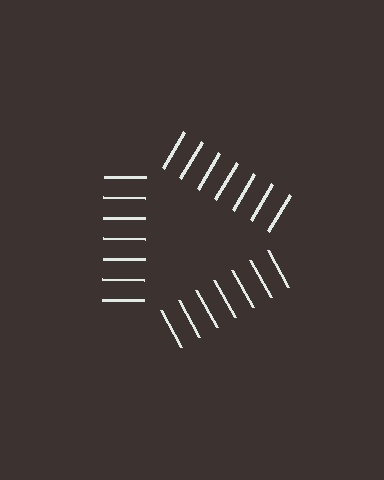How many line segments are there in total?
21 — 7 along each of the 3 edges.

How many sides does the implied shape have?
3 sides — the line-ends trace a triangle.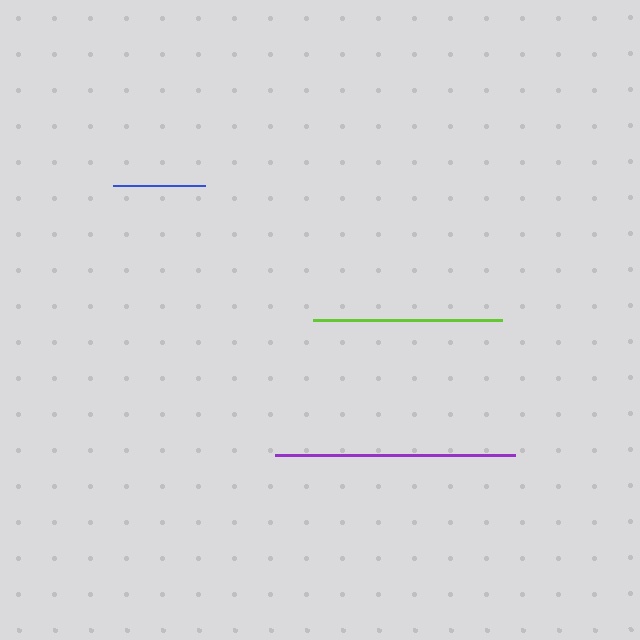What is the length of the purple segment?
The purple segment is approximately 240 pixels long.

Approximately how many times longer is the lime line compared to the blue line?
The lime line is approximately 2.1 times the length of the blue line.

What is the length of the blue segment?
The blue segment is approximately 91 pixels long.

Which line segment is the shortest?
The blue line is the shortest at approximately 91 pixels.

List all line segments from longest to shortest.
From longest to shortest: purple, lime, blue.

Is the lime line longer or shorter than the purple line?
The purple line is longer than the lime line.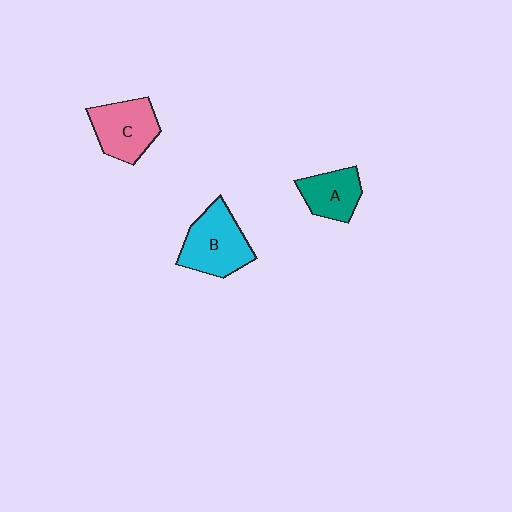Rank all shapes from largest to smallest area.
From largest to smallest: B (cyan), C (pink), A (teal).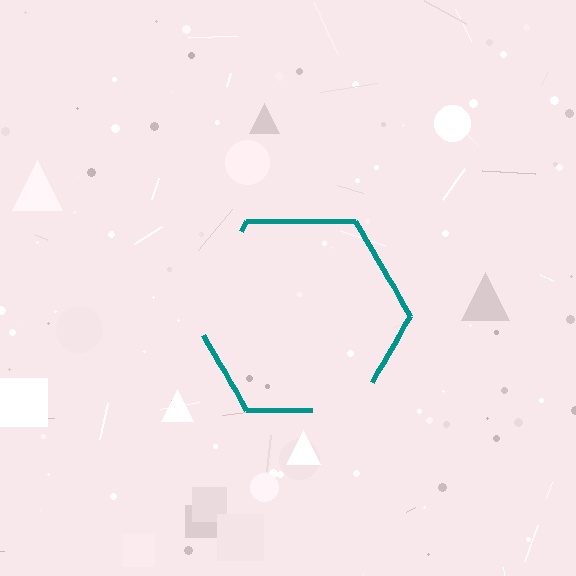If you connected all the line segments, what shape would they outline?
They would outline a hexagon.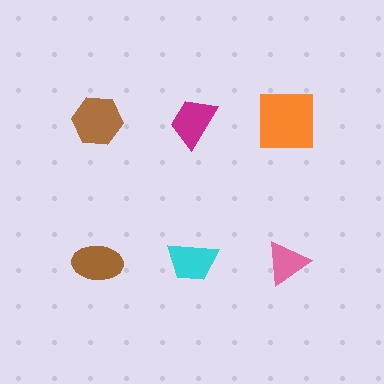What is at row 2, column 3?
A pink triangle.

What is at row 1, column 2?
A magenta trapezoid.